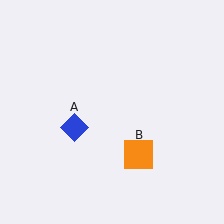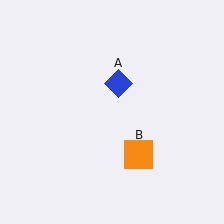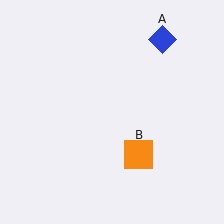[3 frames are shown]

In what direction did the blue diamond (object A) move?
The blue diamond (object A) moved up and to the right.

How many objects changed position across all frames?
1 object changed position: blue diamond (object A).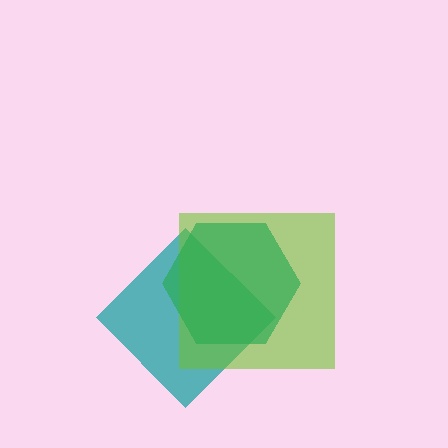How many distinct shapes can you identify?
There are 3 distinct shapes: a teal diamond, a lime square, a green hexagon.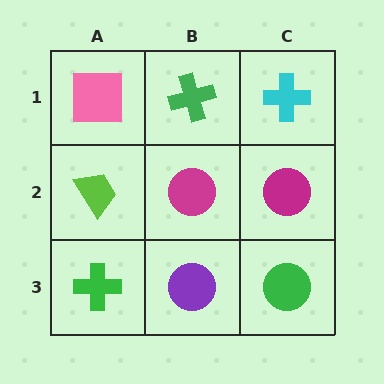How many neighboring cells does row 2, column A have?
3.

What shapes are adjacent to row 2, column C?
A cyan cross (row 1, column C), a green circle (row 3, column C), a magenta circle (row 2, column B).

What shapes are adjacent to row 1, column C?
A magenta circle (row 2, column C), a green cross (row 1, column B).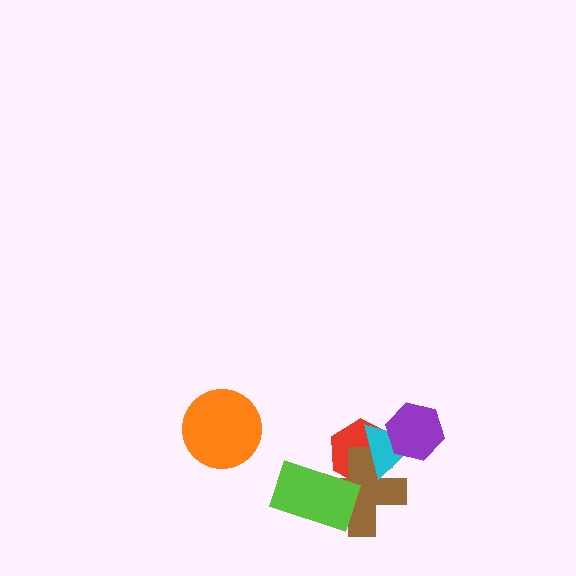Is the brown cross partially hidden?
Yes, it is partially covered by another shape.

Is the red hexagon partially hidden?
Yes, it is partially covered by another shape.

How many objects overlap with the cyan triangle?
3 objects overlap with the cyan triangle.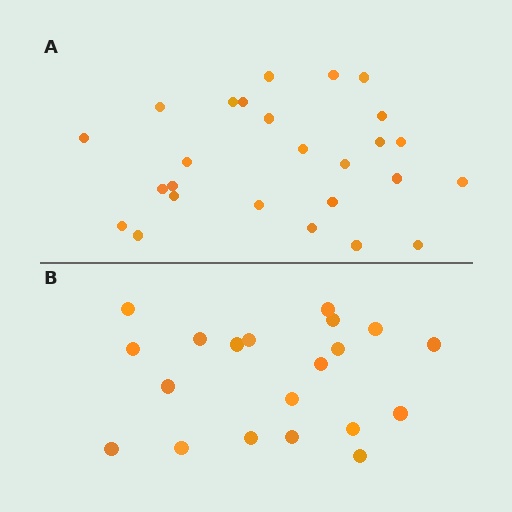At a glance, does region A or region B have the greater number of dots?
Region A (the top region) has more dots.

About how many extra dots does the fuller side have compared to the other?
Region A has about 6 more dots than region B.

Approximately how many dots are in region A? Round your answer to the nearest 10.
About 30 dots. (The exact count is 26, which rounds to 30.)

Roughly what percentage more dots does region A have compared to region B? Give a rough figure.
About 30% more.